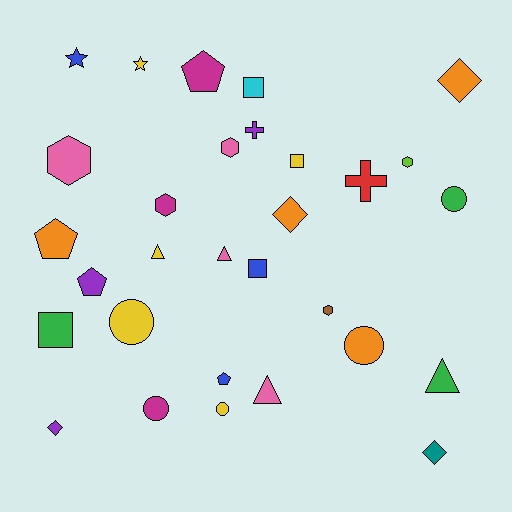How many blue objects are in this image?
There are 3 blue objects.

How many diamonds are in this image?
There are 4 diamonds.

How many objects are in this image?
There are 30 objects.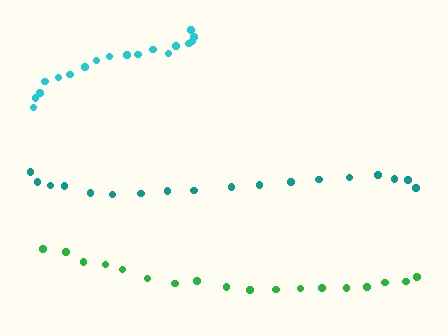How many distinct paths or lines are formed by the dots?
There are 3 distinct paths.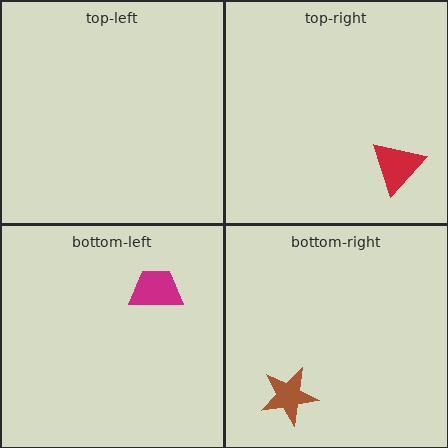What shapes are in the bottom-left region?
The magenta trapezoid.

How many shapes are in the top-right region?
1.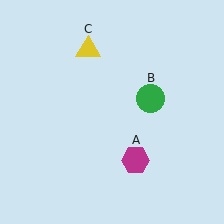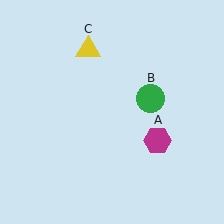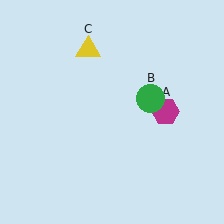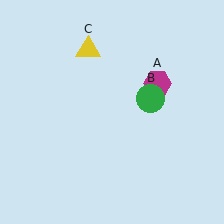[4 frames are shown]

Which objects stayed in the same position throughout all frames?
Green circle (object B) and yellow triangle (object C) remained stationary.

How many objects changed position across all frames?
1 object changed position: magenta hexagon (object A).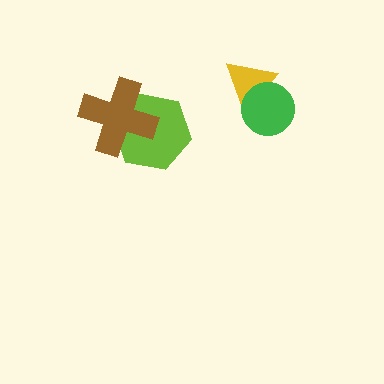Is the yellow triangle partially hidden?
Yes, it is partially covered by another shape.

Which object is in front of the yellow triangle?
The green circle is in front of the yellow triangle.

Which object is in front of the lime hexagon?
The brown cross is in front of the lime hexagon.